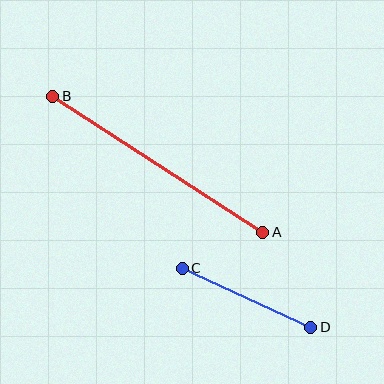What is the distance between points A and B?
The distance is approximately 250 pixels.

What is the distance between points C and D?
The distance is approximately 141 pixels.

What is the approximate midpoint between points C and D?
The midpoint is at approximately (247, 298) pixels.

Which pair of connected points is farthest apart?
Points A and B are farthest apart.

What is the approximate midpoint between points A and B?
The midpoint is at approximately (158, 164) pixels.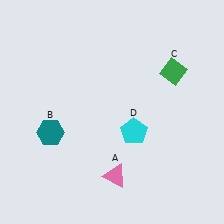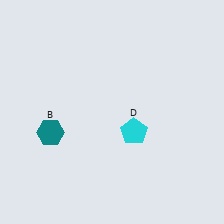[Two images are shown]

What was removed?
The green diamond (C), the pink triangle (A) were removed in Image 2.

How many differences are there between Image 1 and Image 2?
There are 2 differences between the two images.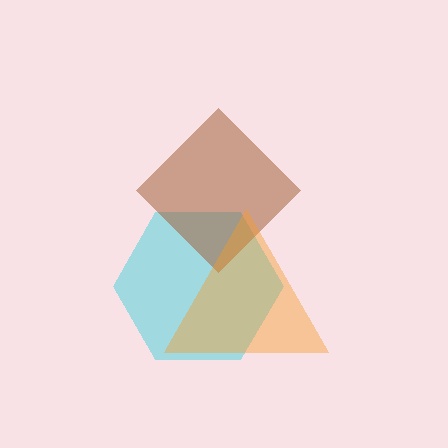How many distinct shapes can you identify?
There are 3 distinct shapes: a cyan hexagon, a brown diamond, an orange triangle.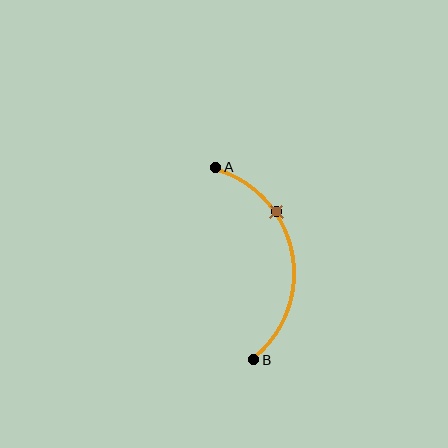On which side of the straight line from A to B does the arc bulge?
The arc bulges to the right of the straight line connecting A and B.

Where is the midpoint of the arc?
The arc midpoint is the point on the curve farthest from the straight line joining A and B. It sits to the right of that line.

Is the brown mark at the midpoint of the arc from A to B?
No. The brown mark lies on the arc but is closer to endpoint A. The arc midpoint would be at the point on the curve equidistant along the arc from both A and B.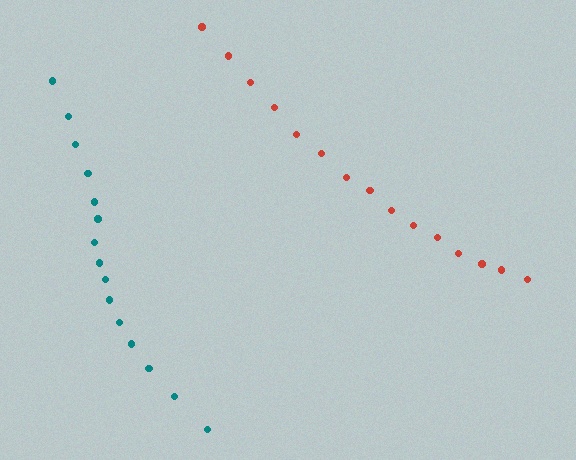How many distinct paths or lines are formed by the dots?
There are 2 distinct paths.